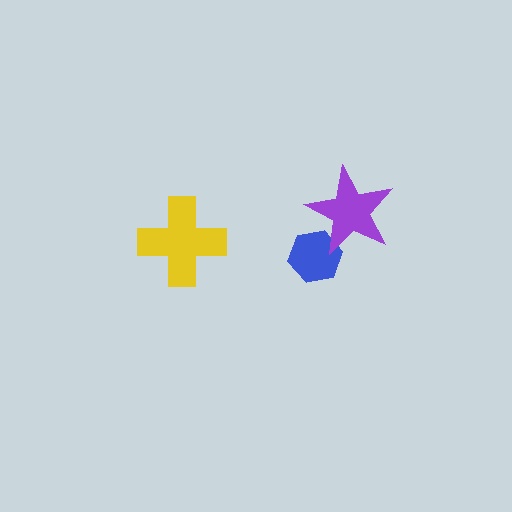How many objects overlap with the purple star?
1 object overlaps with the purple star.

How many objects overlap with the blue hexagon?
1 object overlaps with the blue hexagon.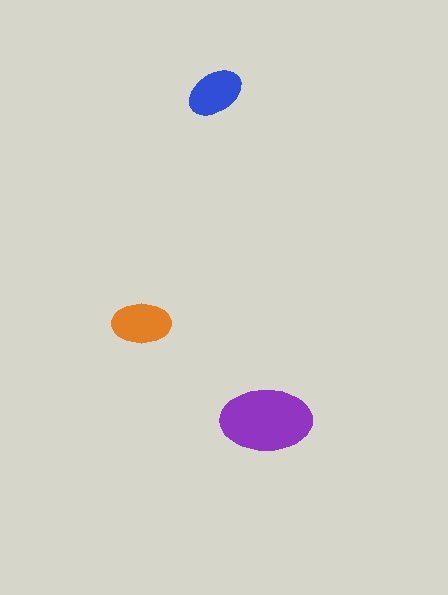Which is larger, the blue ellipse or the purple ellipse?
The purple one.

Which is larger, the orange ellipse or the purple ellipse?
The purple one.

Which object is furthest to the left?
The orange ellipse is leftmost.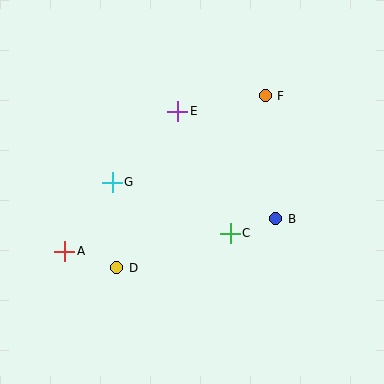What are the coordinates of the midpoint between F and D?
The midpoint between F and D is at (191, 182).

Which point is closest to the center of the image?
Point C at (230, 233) is closest to the center.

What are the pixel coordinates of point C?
Point C is at (230, 233).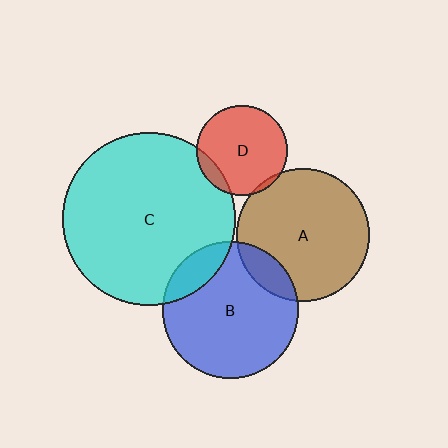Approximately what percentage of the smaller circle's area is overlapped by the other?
Approximately 10%.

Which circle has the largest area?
Circle C (cyan).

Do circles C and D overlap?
Yes.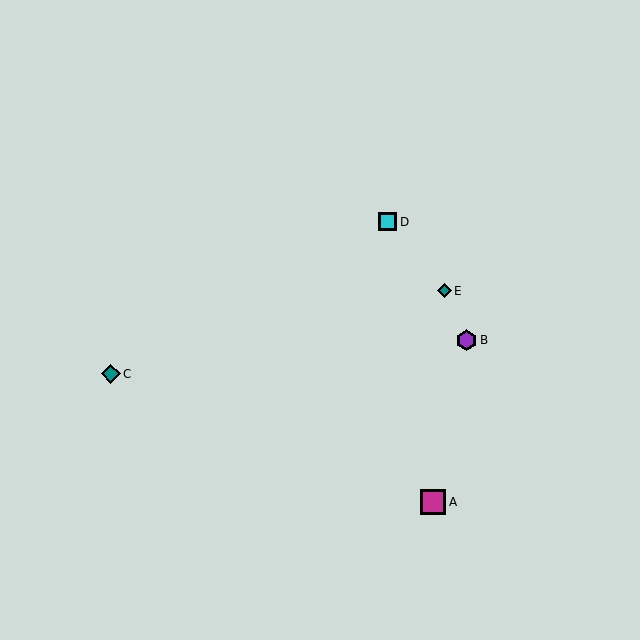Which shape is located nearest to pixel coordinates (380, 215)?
The cyan square (labeled D) at (388, 222) is nearest to that location.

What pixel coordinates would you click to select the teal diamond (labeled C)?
Click at (111, 374) to select the teal diamond C.